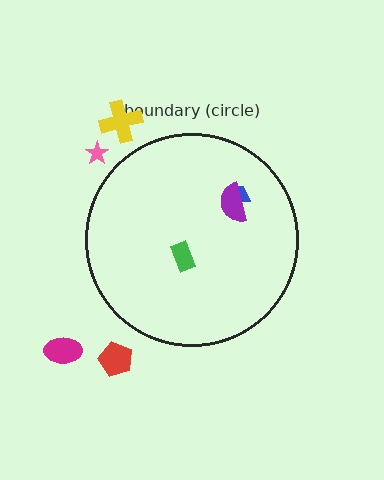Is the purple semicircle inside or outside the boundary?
Inside.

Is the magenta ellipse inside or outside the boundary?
Outside.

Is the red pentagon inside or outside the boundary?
Outside.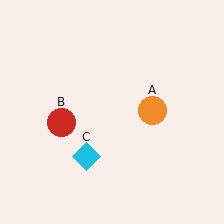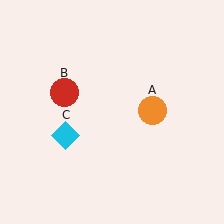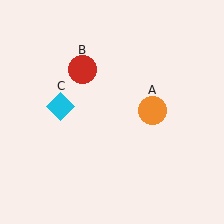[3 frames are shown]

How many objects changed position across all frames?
2 objects changed position: red circle (object B), cyan diamond (object C).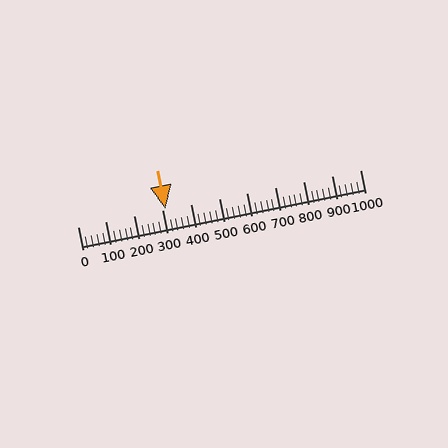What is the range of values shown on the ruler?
The ruler shows values from 0 to 1000.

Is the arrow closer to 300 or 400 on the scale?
The arrow is closer to 300.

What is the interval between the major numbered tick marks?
The major tick marks are spaced 100 units apart.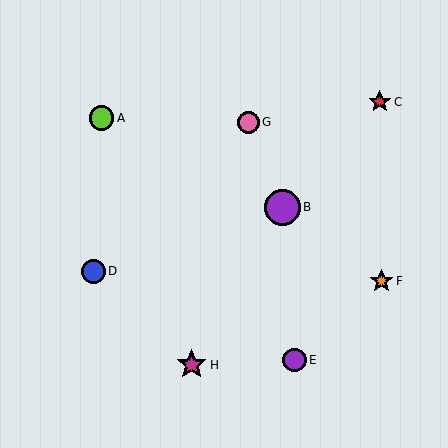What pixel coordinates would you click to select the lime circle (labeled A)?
Click at (101, 118) to select the lime circle A.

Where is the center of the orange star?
The center of the orange star is at (381, 281).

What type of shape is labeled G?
Shape G is a pink circle.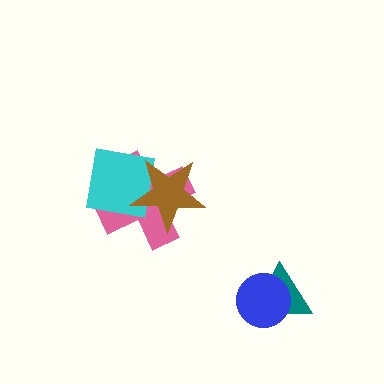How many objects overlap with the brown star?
2 objects overlap with the brown star.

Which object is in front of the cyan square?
The brown star is in front of the cyan square.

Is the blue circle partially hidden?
No, no other shape covers it.